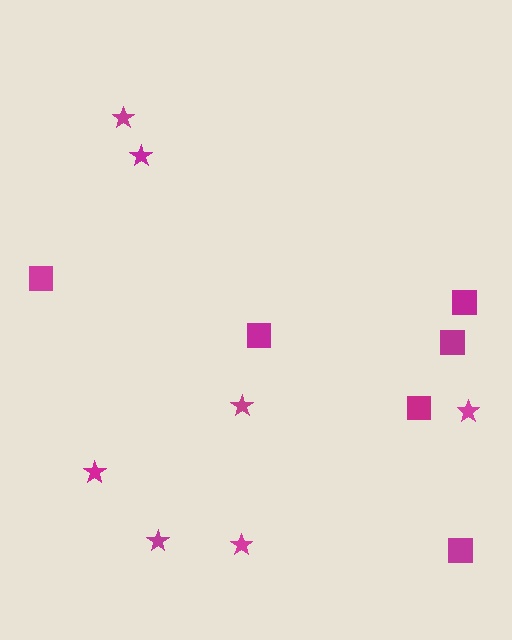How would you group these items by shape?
There are 2 groups: one group of stars (7) and one group of squares (6).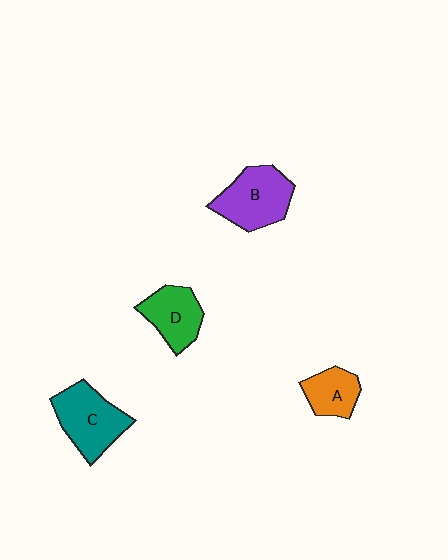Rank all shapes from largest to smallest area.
From largest to smallest: C (teal), B (purple), D (green), A (orange).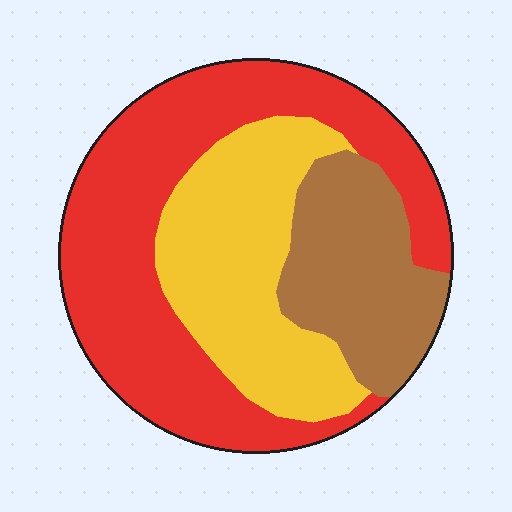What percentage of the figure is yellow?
Yellow covers about 30% of the figure.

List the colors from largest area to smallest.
From largest to smallest: red, yellow, brown.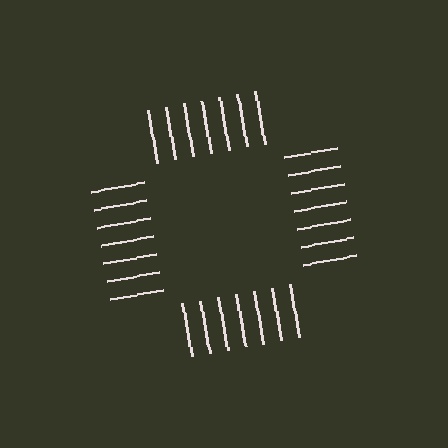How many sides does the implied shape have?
4 sides — the line-ends trace a square.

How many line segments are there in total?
28 — 7 along each of the 4 edges.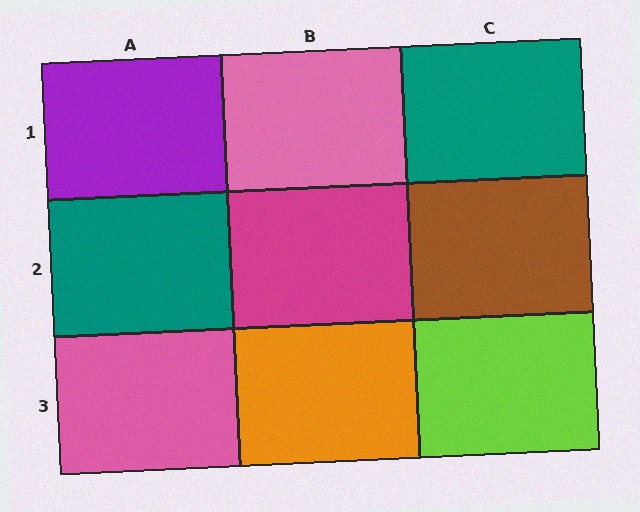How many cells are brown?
1 cell is brown.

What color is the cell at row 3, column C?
Lime.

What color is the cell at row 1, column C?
Teal.